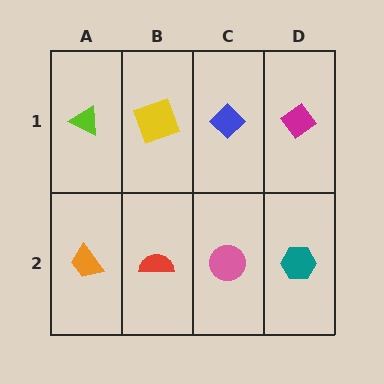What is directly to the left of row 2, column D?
A pink circle.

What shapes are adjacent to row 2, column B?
A yellow square (row 1, column B), an orange trapezoid (row 2, column A), a pink circle (row 2, column C).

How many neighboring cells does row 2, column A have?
2.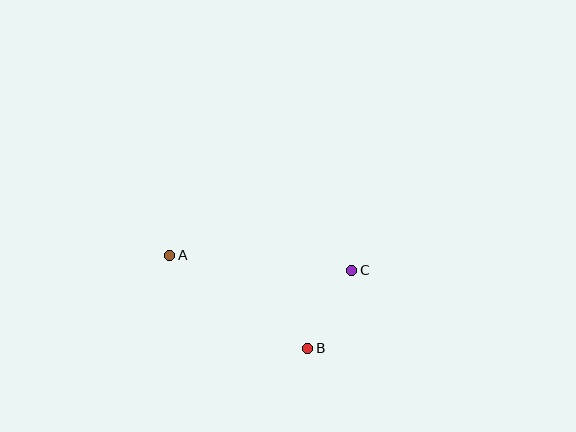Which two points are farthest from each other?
Points A and C are farthest from each other.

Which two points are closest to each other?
Points B and C are closest to each other.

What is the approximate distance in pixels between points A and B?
The distance between A and B is approximately 167 pixels.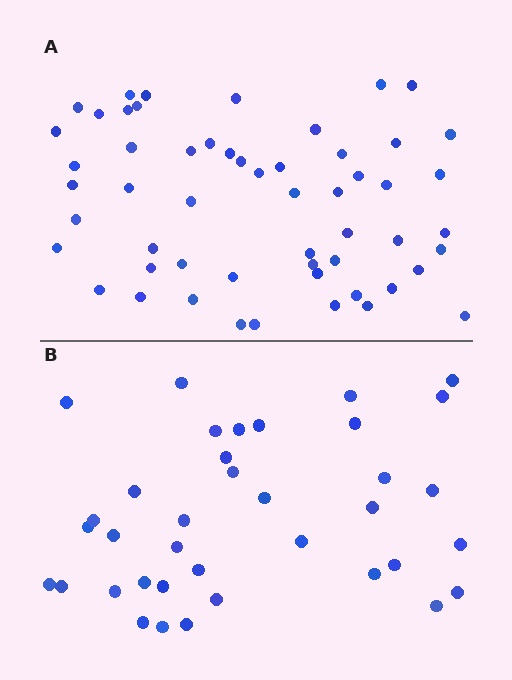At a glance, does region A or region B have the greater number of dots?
Region A (the top region) has more dots.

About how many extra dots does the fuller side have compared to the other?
Region A has approximately 20 more dots than region B.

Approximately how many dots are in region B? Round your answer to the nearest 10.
About 40 dots. (The exact count is 37, which rounds to 40.)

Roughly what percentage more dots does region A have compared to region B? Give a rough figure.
About 50% more.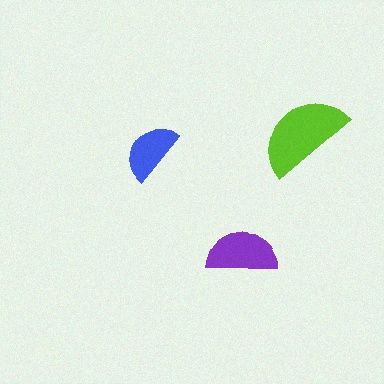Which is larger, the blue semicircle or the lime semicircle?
The lime one.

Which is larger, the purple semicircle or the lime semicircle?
The lime one.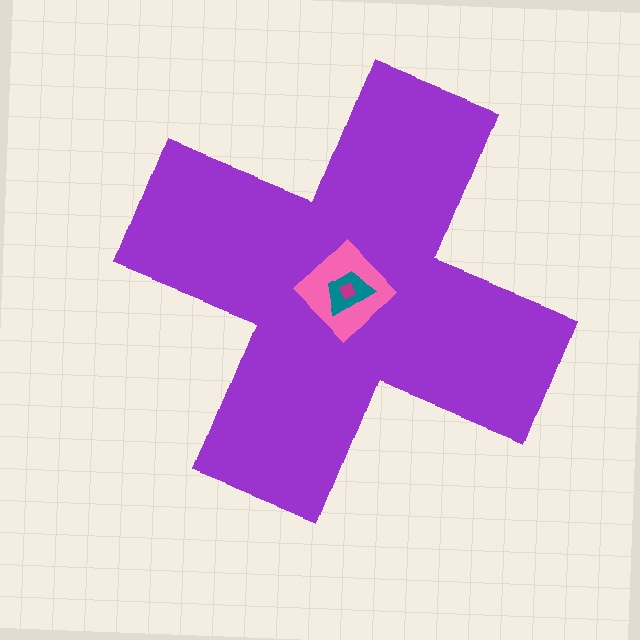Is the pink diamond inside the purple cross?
Yes.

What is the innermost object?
The magenta square.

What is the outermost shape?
The purple cross.